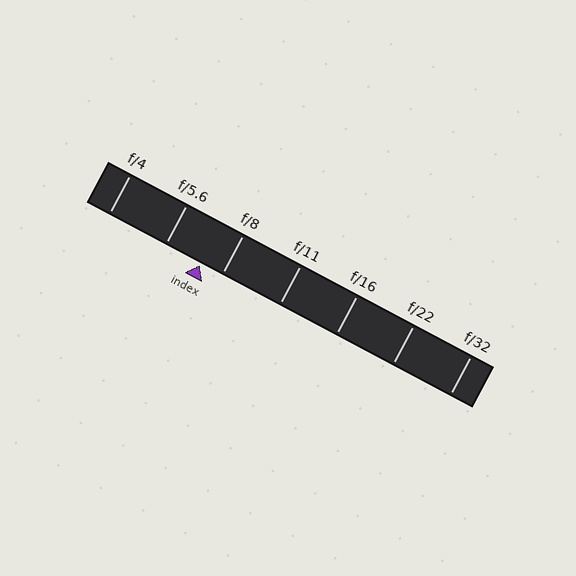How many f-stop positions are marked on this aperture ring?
There are 7 f-stop positions marked.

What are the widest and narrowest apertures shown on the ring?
The widest aperture shown is f/4 and the narrowest is f/32.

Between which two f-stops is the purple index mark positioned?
The index mark is between f/5.6 and f/8.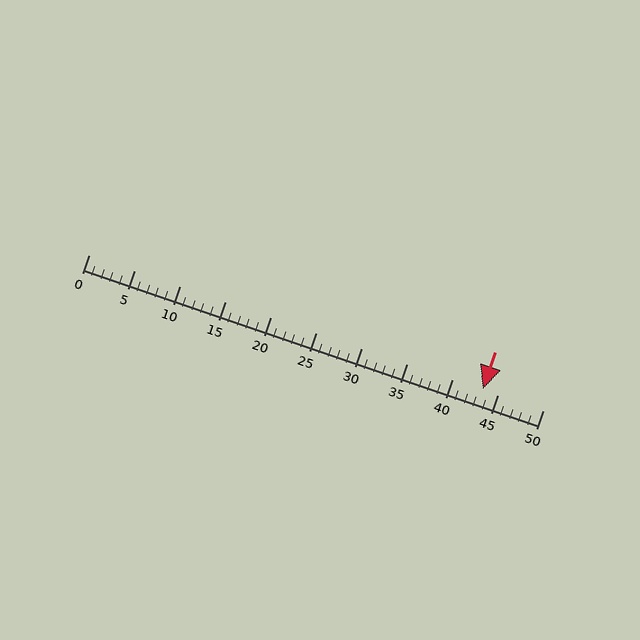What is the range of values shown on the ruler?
The ruler shows values from 0 to 50.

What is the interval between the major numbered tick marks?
The major tick marks are spaced 5 units apart.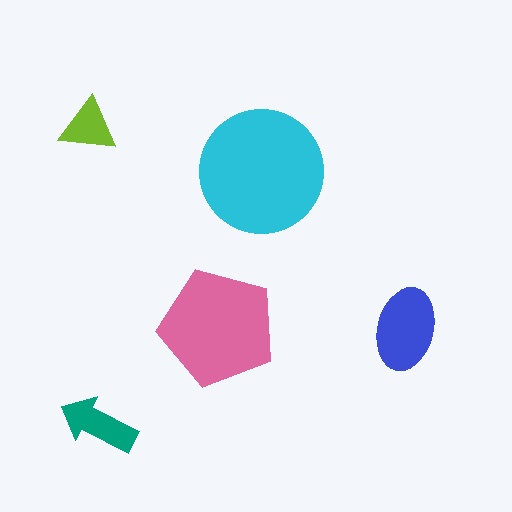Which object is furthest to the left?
The lime triangle is leftmost.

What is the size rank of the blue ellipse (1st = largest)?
3rd.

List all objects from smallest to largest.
The lime triangle, the teal arrow, the blue ellipse, the pink pentagon, the cyan circle.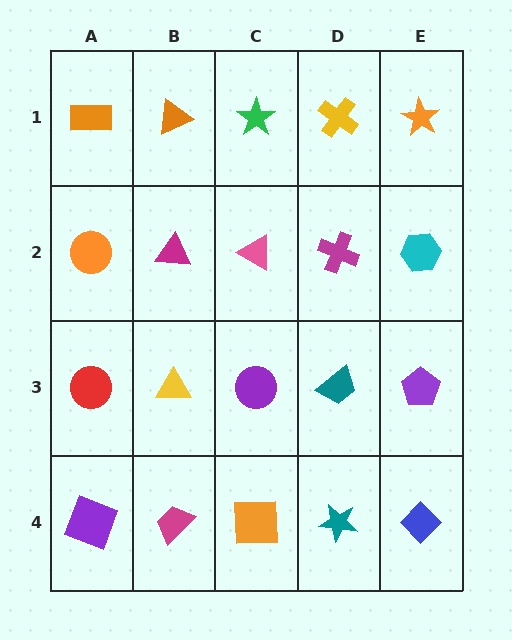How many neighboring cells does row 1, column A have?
2.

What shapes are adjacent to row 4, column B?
A yellow triangle (row 3, column B), a purple square (row 4, column A), an orange square (row 4, column C).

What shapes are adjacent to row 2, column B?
An orange triangle (row 1, column B), a yellow triangle (row 3, column B), an orange circle (row 2, column A), a pink triangle (row 2, column C).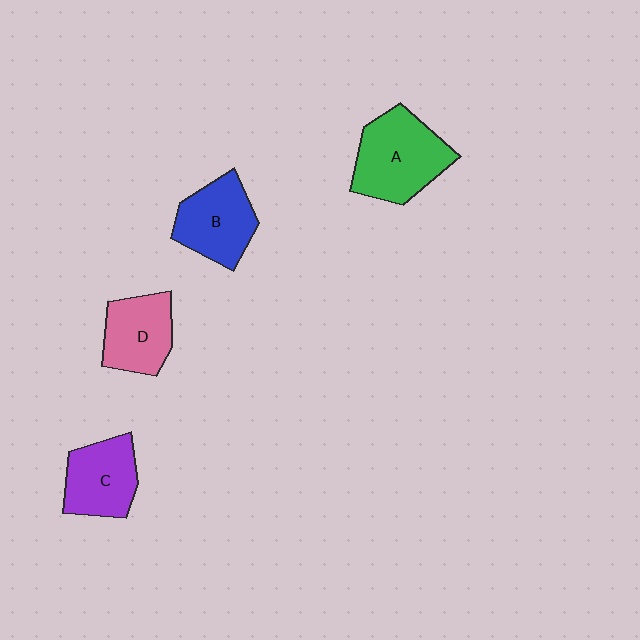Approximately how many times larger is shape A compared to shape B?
Approximately 1.3 times.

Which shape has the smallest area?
Shape D (pink).